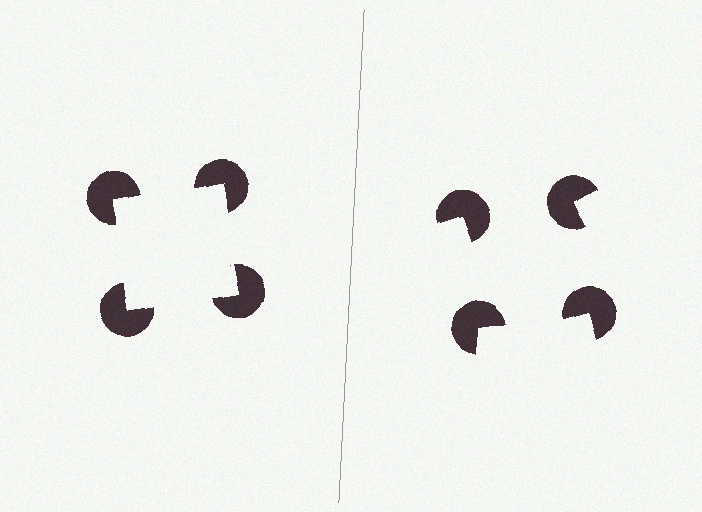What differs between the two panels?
The pac-man discs are positioned identically on both sides; only the wedge orientations differ. On the left they align to a square; on the right they are misaligned.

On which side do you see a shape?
An illusory square appears on the left side. On the right side the wedge cuts are rotated, so no coherent shape forms.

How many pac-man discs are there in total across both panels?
8 — 4 on each side.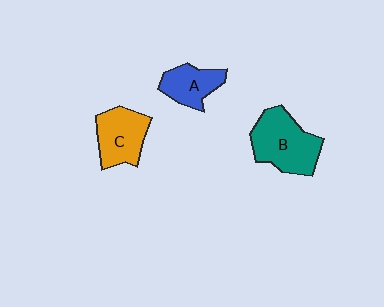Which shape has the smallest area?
Shape A (blue).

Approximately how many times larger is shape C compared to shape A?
Approximately 1.3 times.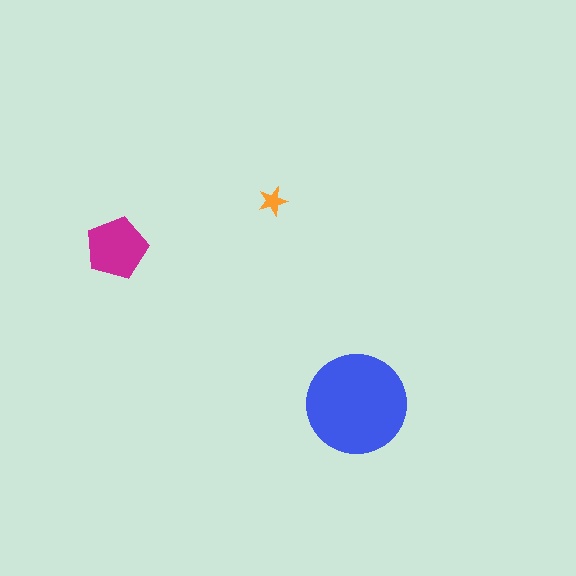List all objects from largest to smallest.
The blue circle, the magenta pentagon, the orange star.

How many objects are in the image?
There are 3 objects in the image.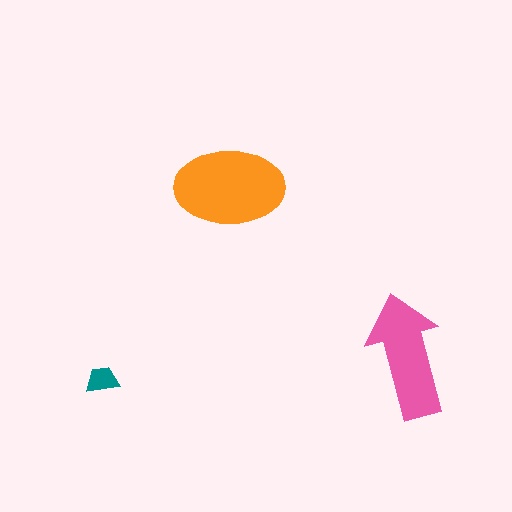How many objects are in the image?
There are 3 objects in the image.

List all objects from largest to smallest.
The orange ellipse, the pink arrow, the teal trapezoid.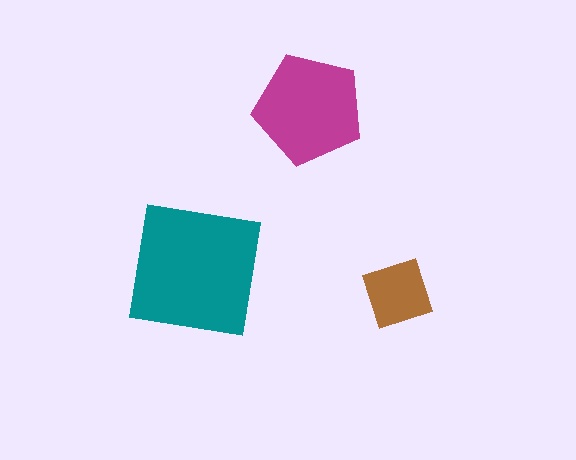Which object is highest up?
The magenta pentagon is topmost.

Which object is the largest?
The teal square.